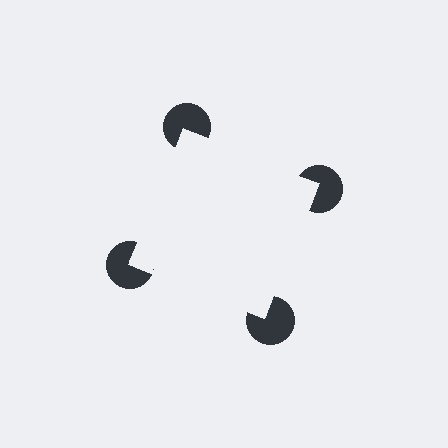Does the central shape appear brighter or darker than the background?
It typically appears slightly brighter than the background, even though no actual brightness change is drawn.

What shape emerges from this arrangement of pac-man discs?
An illusory square — its edges are inferred from the aligned wedge cuts in the pac-man discs, not physically drawn.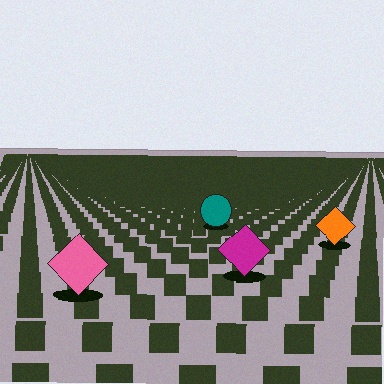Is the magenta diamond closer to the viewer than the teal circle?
Yes. The magenta diamond is closer — you can tell from the texture gradient: the ground texture is coarser near it.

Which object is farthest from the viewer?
The teal circle is farthest from the viewer. It appears smaller and the ground texture around it is denser.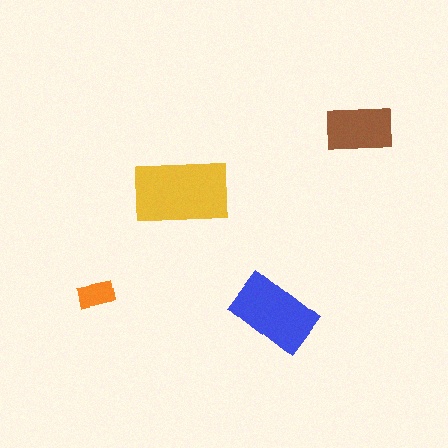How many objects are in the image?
There are 4 objects in the image.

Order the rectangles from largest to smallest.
the yellow one, the blue one, the brown one, the orange one.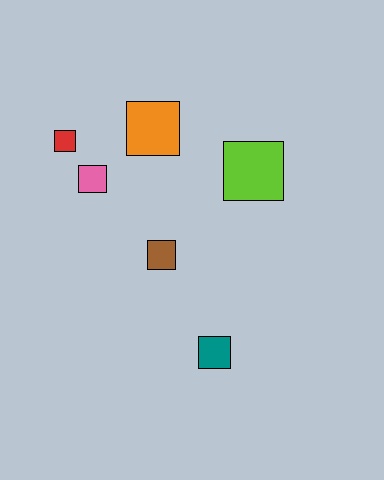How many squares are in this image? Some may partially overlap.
There are 6 squares.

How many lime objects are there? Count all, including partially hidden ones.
There is 1 lime object.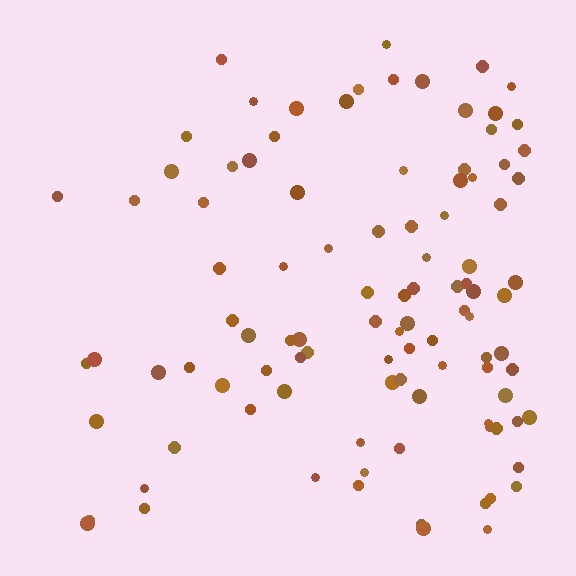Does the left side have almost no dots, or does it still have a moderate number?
Still a moderate number, just noticeably fewer than the right.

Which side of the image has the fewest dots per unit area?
The left.